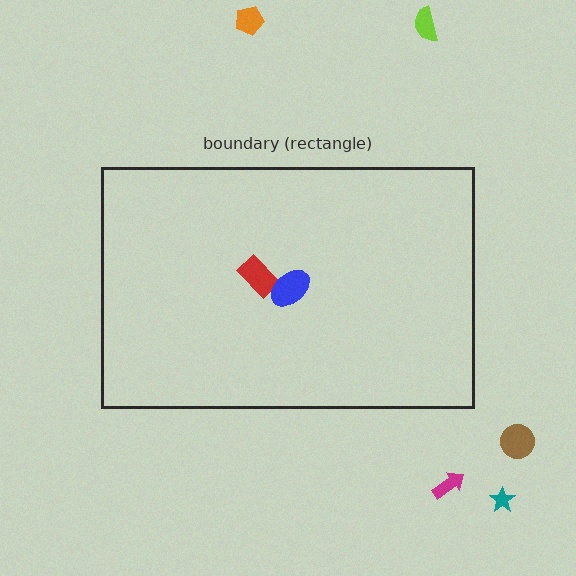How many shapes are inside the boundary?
2 inside, 5 outside.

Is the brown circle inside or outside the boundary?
Outside.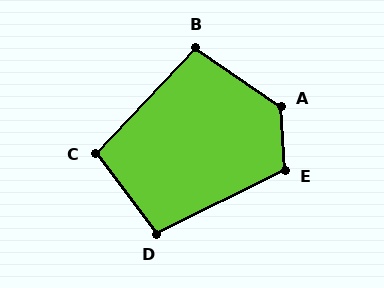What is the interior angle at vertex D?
Approximately 101 degrees (obtuse).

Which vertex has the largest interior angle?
A, at approximately 128 degrees.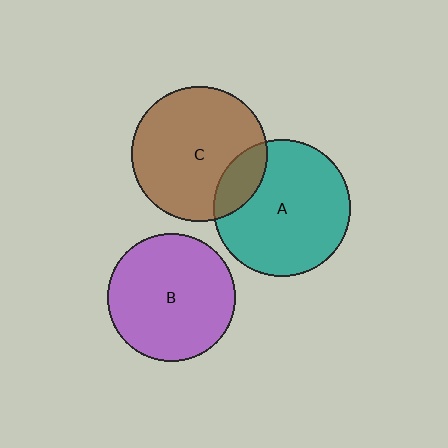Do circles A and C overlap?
Yes.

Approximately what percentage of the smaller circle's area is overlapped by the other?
Approximately 15%.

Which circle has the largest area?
Circle A (teal).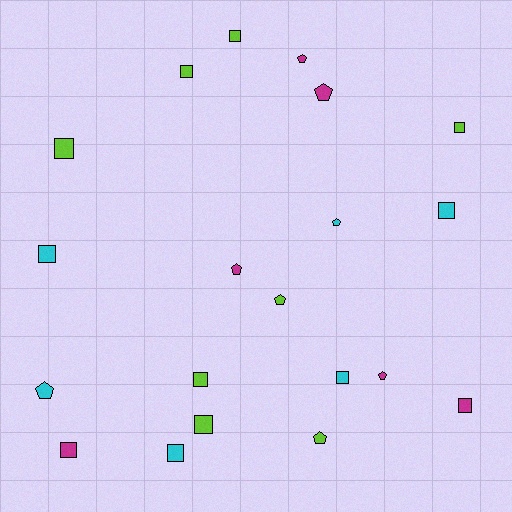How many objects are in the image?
There are 20 objects.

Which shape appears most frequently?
Square, with 12 objects.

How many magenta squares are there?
There are 2 magenta squares.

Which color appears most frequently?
Lime, with 8 objects.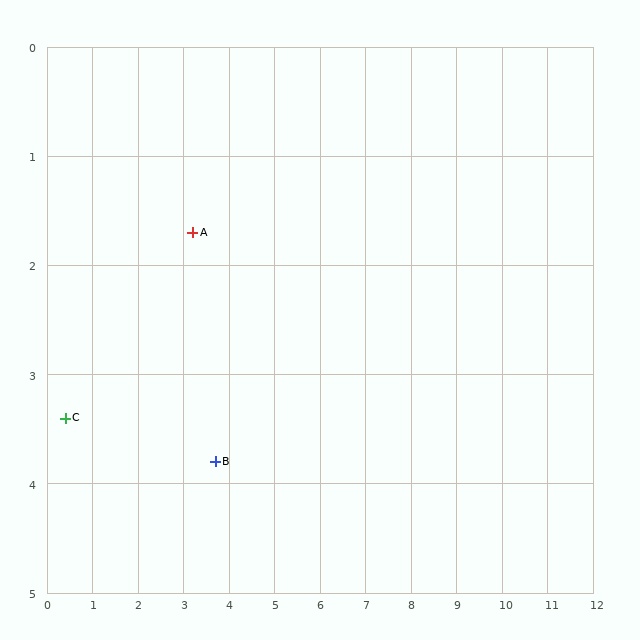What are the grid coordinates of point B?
Point B is at approximately (3.7, 3.8).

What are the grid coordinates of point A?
Point A is at approximately (3.2, 1.7).